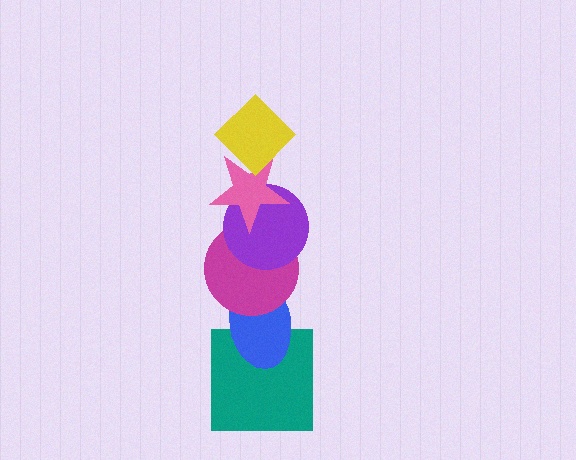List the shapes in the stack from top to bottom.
From top to bottom: the yellow diamond, the pink star, the purple circle, the magenta circle, the blue ellipse, the teal square.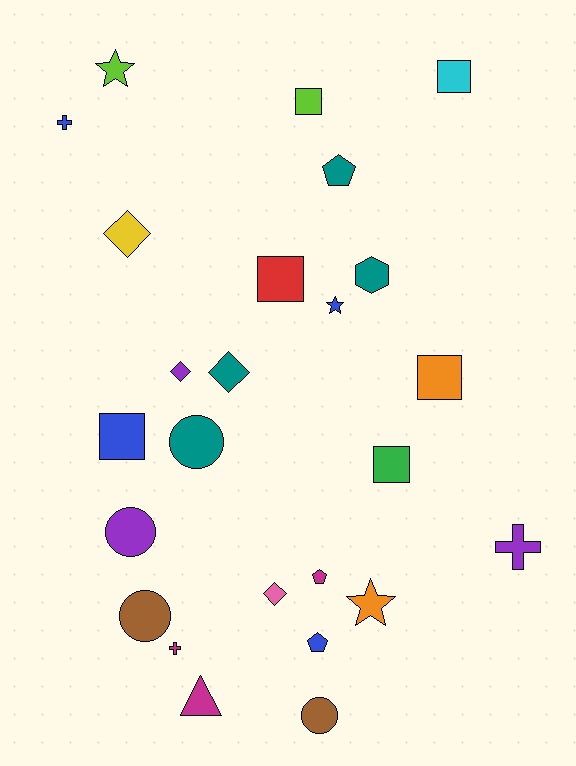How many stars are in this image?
There are 3 stars.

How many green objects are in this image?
There is 1 green object.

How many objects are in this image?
There are 25 objects.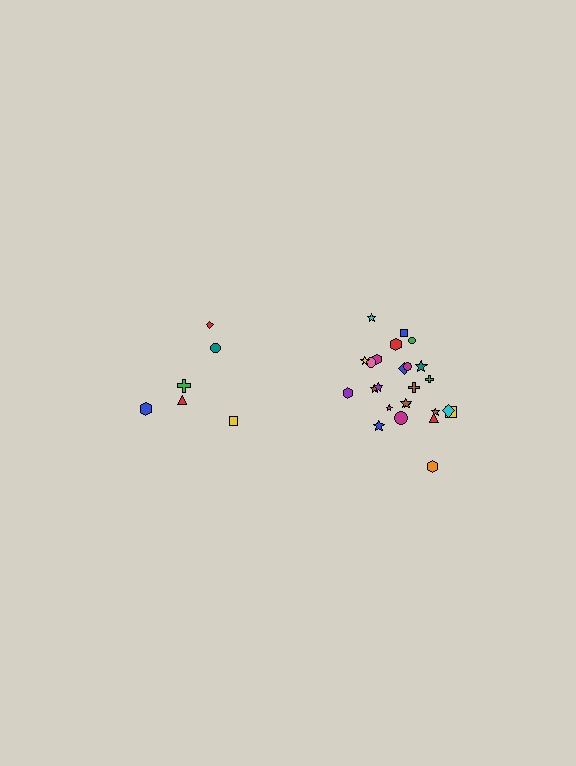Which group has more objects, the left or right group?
The right group.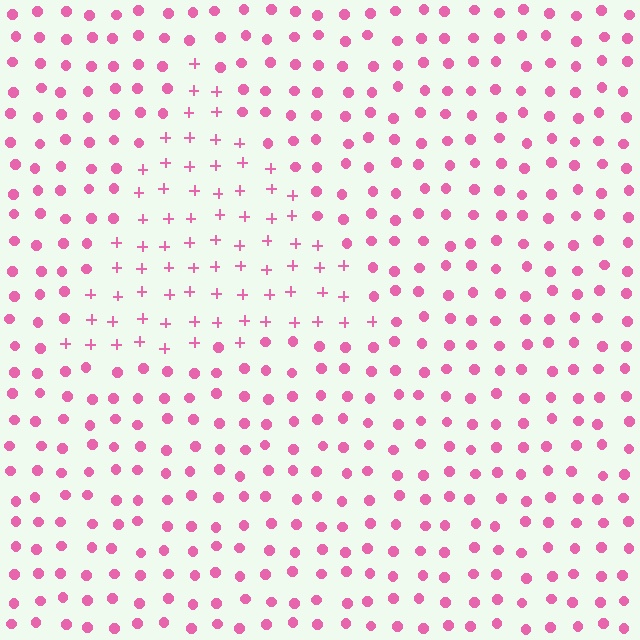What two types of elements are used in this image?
The image uses plus signs inside the triangle region and circles outside it.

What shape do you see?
I see a triangle.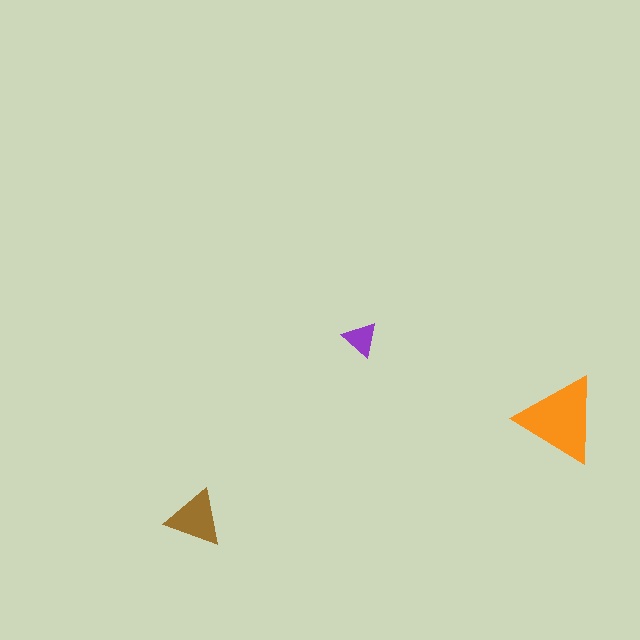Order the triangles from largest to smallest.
the orange one, the brown one, the purple one.